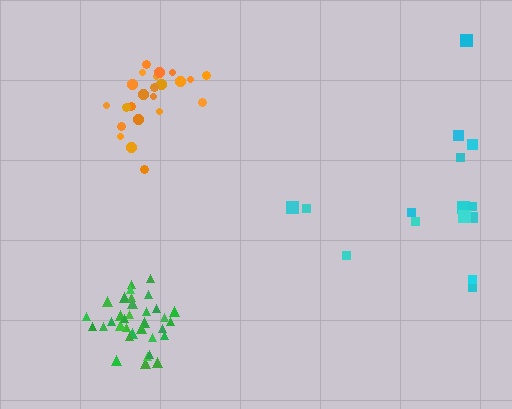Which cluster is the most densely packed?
Green.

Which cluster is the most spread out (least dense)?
Cyan.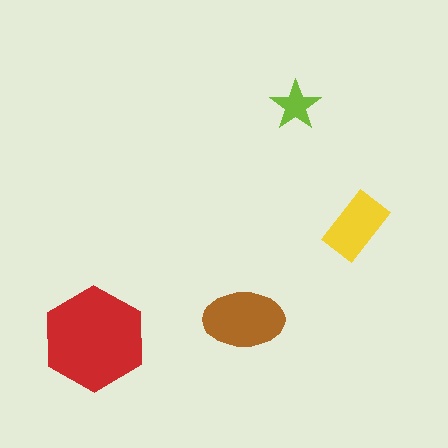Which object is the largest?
The red hexagon.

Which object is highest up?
The lime star is topmost.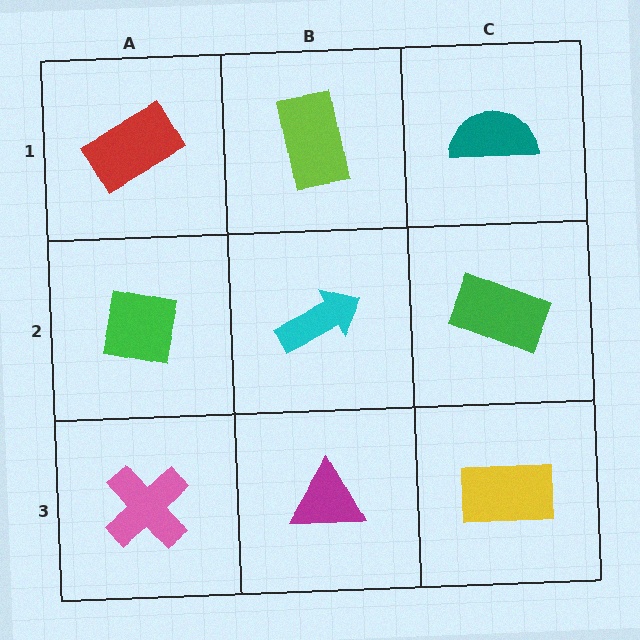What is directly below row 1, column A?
A green square.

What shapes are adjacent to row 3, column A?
A green square (row 2, column A), a magenta triangle (row 3, column B).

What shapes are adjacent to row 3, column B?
A cyan arrow (row 2, column B), a pink cross (row 3, column A), a yellow rectangle (row 3, column C).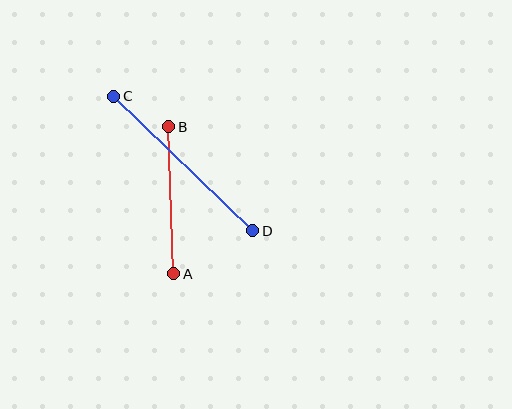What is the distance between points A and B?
The distance is approximately 147 pixels.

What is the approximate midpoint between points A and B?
The midpoint is at approximately (171, 200) pixels.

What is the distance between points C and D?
The distance is approximately 194 pixels.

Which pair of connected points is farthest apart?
Points C and D are farthest apart.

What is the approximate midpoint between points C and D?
The midpoint is at approximately (183, 163) pixels.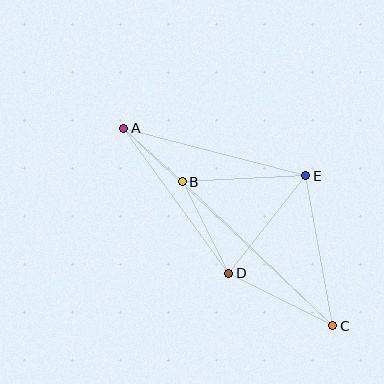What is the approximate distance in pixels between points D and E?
The distance between D and E is approximately 124 pixels.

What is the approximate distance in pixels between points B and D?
The distance between B and D is approximately 102 pixels.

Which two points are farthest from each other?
Points A and C are farthest from each other.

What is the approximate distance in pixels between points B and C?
The distance between B and C is approximately 208 pixels.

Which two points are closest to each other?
Points A and B are closest to each other.